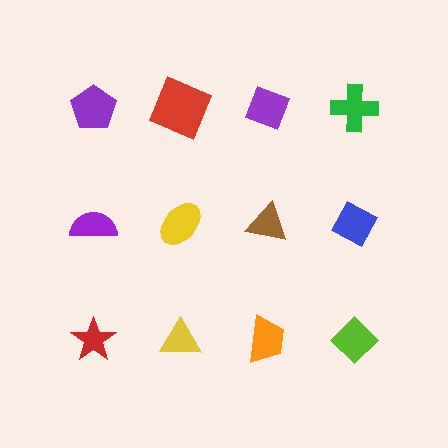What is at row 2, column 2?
A yellow ellipse.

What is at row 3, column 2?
A yellow triangle.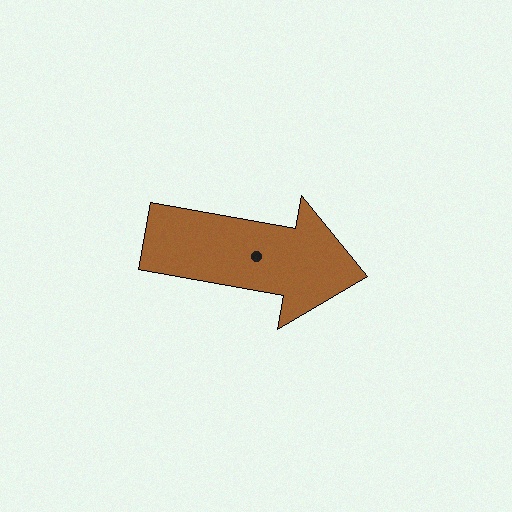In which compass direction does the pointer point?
East.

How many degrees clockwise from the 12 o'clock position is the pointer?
Approximately 100 degrees.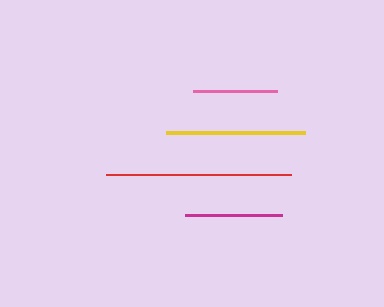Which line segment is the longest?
The red line is the longest at approximately 185 pixels.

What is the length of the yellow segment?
The yellow segment is approximately 139 pixels long.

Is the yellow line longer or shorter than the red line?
The red line is longer than the yellow line.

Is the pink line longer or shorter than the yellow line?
The yellow line is longer than the pink line.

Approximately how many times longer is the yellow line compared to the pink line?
The yellow line is approximately 1.6 times the length of the pink line.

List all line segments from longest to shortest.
From longest to shortest: red, yellow, magenta, pink.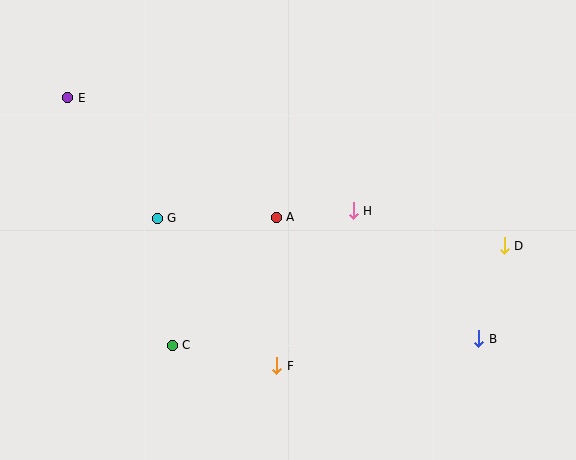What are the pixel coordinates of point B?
Point B is at (479, 339).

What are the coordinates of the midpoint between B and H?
The midpoint between B and H is at (416, 275).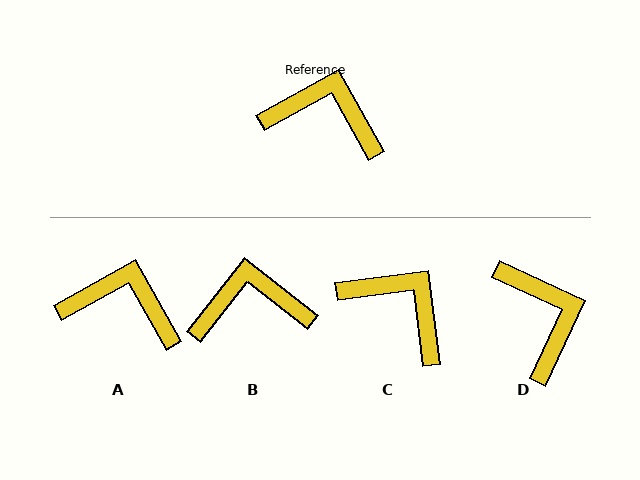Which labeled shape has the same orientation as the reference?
A.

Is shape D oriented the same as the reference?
No, it is off by about 54 degrees.